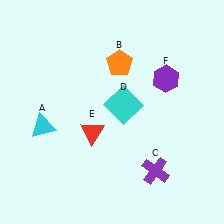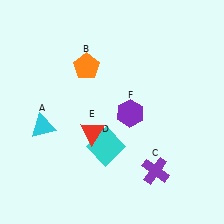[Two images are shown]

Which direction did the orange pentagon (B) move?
The orange pentagon (B) moved left.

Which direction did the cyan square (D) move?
The cyan square (D) moved down.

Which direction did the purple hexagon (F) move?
The purple hexagon (F) moved left.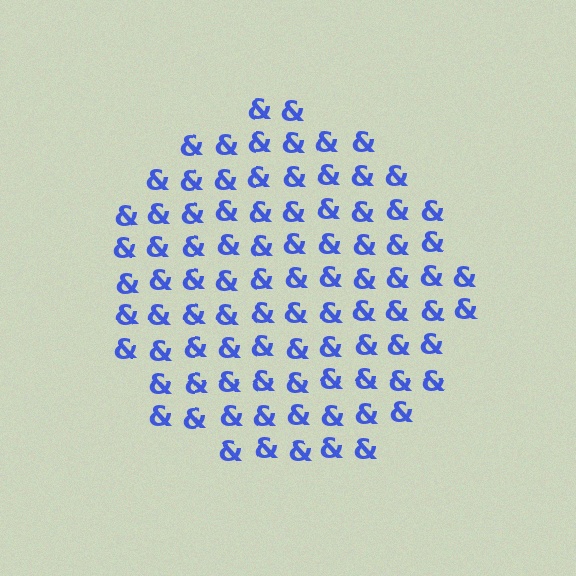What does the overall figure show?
The overall figure shows a circle.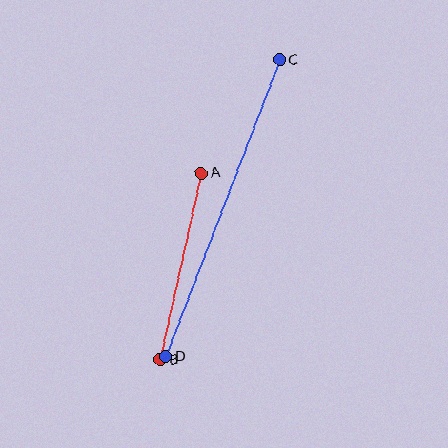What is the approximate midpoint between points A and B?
The midpoint is at approximately (181, 266) pixels.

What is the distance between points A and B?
The distance is approximately 191 pixels.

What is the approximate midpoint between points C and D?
The midpoint is at approximately (223, 208) pixels.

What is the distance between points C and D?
The distance is approximately 318 pixels.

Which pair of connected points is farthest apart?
Points C and D are farthest apart.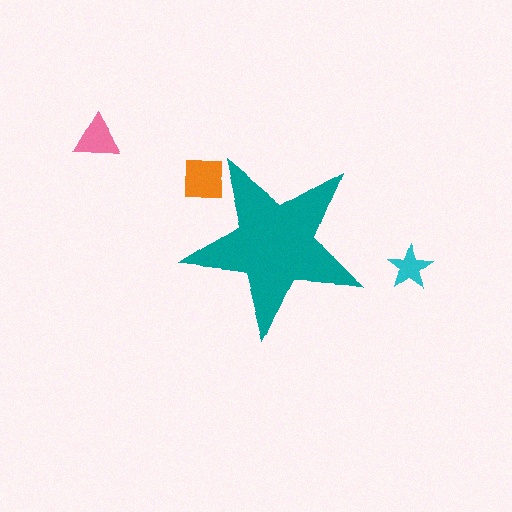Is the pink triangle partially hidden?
No, the pink triangle is fully visible.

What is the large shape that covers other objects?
A teal star.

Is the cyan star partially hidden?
No, the cyan star is fully visible.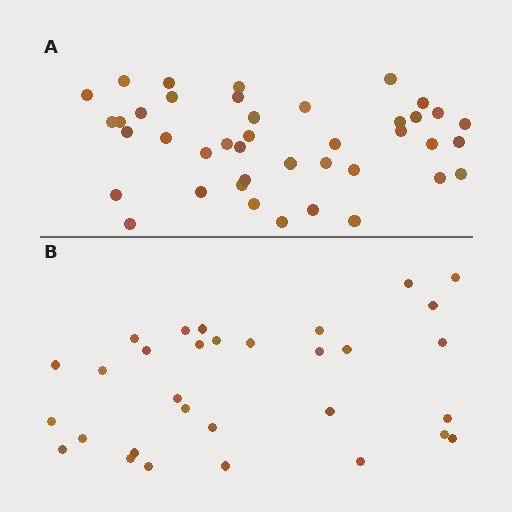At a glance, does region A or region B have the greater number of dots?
Region A (the top region) has more dots.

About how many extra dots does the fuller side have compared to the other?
Region A has roughly 10 or so more dots than region B.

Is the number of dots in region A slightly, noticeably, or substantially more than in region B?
Region A has noticeably more, but not dramatically so. The ratio is roughly 1.3 to 1.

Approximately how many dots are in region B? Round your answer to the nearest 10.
About 30 dots. (The exact count is 31, which rounds to 30.)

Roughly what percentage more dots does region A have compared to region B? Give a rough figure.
About 30% more.